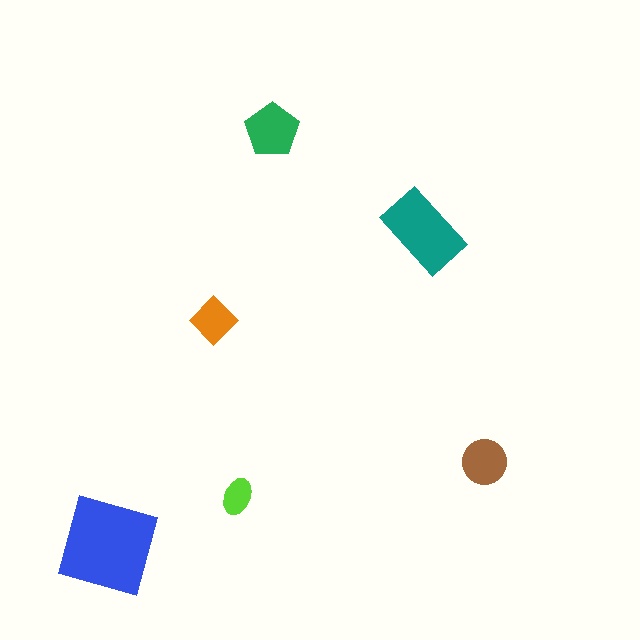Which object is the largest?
The blue square.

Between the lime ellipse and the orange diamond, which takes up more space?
The orange diamond.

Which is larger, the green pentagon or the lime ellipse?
The green pentagon.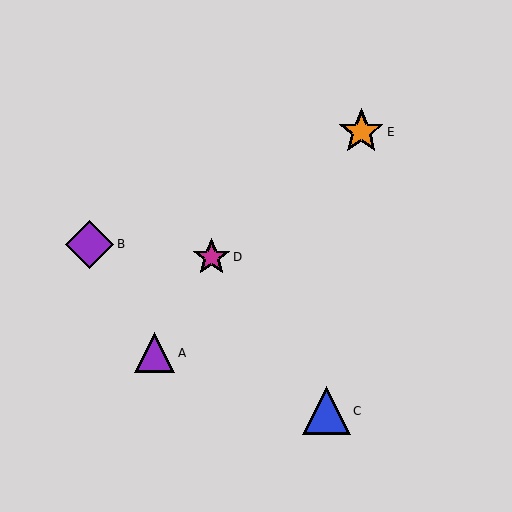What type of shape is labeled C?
Shape C is a blue triangle.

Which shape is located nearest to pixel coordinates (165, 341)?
The purple triangle (labeled A) at (155, 353) is nearest to that location.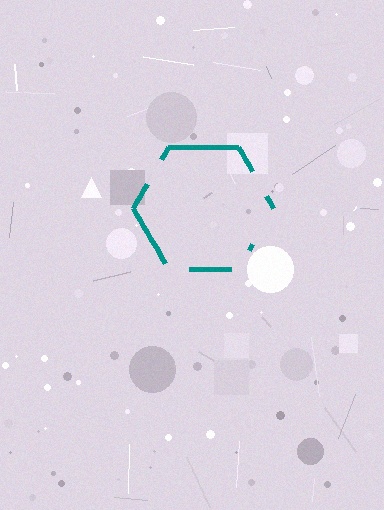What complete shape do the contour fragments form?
The contour fragments form a hexagon.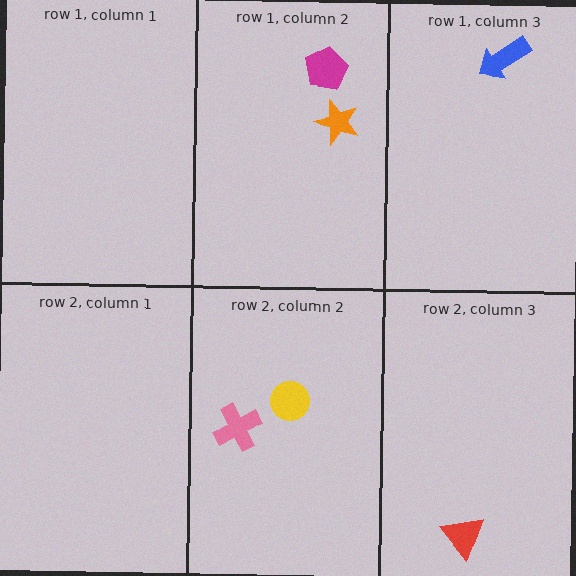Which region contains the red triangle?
The row 2, column 3 region.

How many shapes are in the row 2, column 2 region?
2.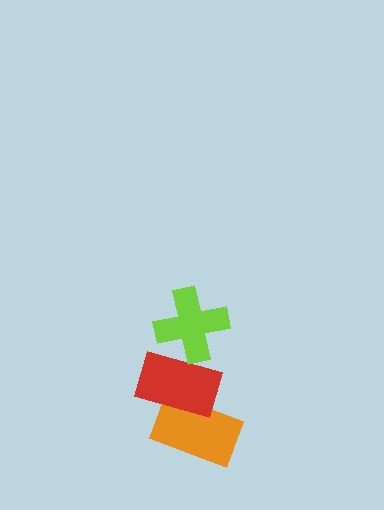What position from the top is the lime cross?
The lime cross is 1st from the top.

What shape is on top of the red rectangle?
The lime cross is on top of the red rectangle.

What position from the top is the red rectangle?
The red rectangle is 2nd from the top.